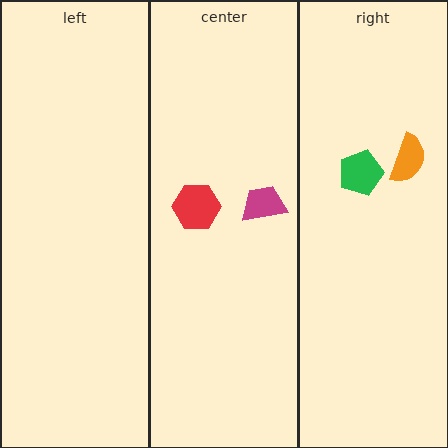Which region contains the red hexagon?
The center region.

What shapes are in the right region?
The green pentagon, the orange semicircle.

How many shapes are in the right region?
2.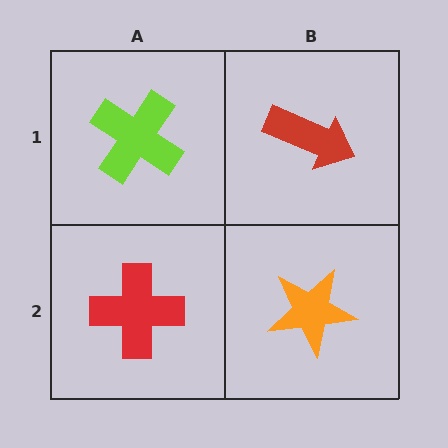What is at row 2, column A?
A red cross.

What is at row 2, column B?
An orange star.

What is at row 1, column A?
A lime cross.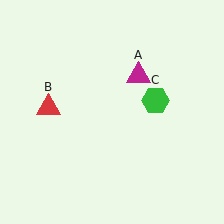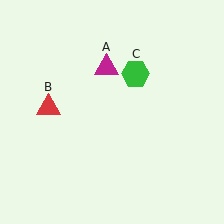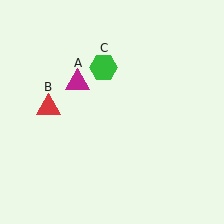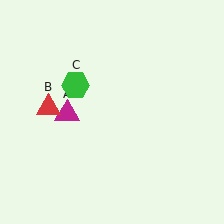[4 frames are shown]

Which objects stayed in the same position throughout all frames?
Red triangle (object B) remained stationary.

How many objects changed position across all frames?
2 objects changed position: magenta triangle (object A), green hexagon (object C).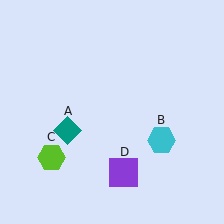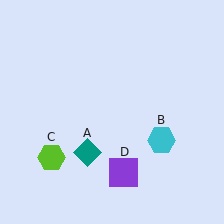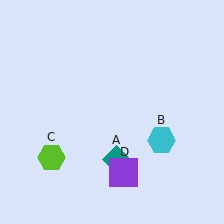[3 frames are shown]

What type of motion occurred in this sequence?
The teal diamond (object A) rotated counterclockwise around the center of the scene.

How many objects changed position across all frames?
1 object changed position: teal diamond (object A).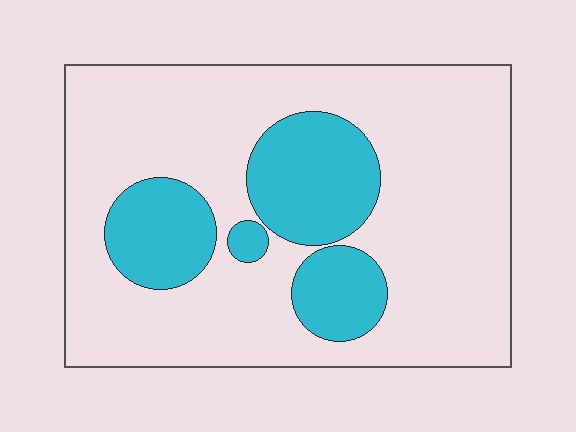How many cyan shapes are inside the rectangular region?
4.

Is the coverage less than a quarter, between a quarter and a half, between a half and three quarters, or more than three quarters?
Less than a quarter.